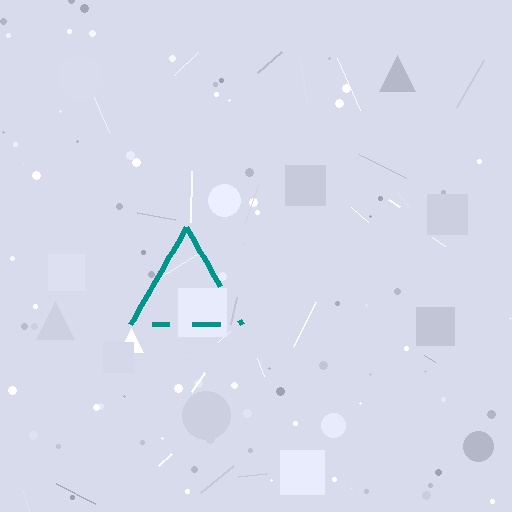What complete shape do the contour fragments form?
The contour fragments form a triangle.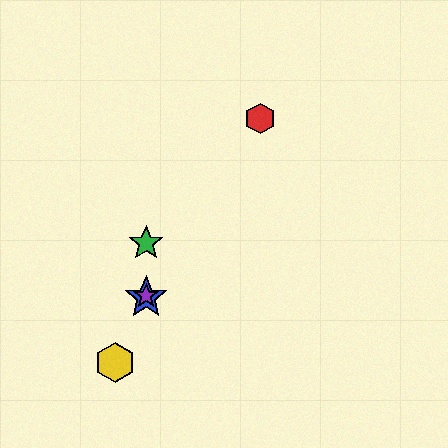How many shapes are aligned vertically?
3 shapes (the blue star, the green star, the purple star) are aligned vertically.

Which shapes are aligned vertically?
The blue star, the green star, the purple star are aligned vertically.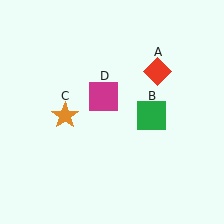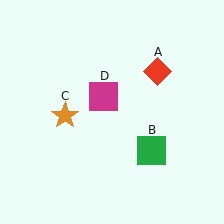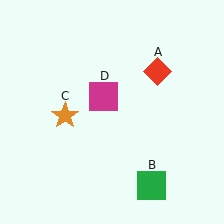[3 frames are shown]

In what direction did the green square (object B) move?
The green square (object B) moved down.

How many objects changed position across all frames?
1 object changed position: green square (object B).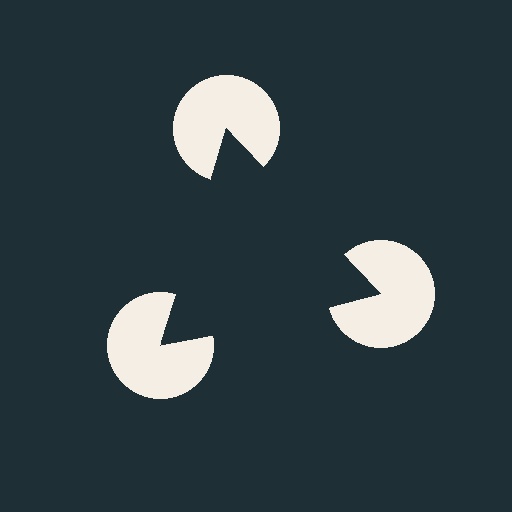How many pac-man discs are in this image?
There are 3 — one at each vertex of the illusory triangle.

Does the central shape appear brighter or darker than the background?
It typically appears slightly darker than the background, even though no actual brightness change is drawn.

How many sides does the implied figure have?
3 sides.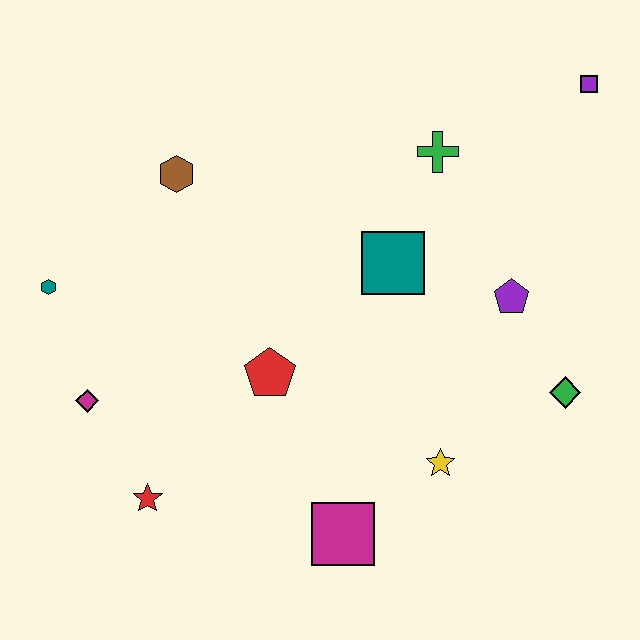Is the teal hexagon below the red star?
No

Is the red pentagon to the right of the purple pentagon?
No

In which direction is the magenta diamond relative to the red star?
The magenta diamond is above the red star.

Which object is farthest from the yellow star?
The teal hexagon is farthest from the yellow star.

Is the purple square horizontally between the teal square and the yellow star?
No